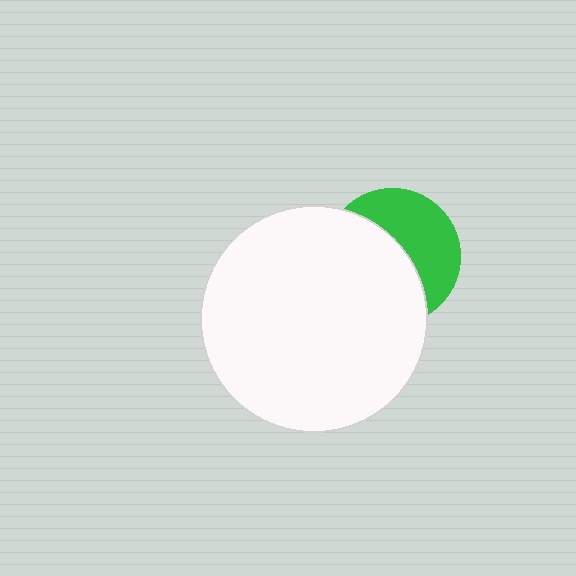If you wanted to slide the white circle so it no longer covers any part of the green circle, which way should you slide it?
Slide it left — that is the most direct way to separate the two shapes.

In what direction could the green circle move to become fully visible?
The green circle could move right. That would shift it out from behind the white circle entirely.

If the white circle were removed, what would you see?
You would see the complete green circle.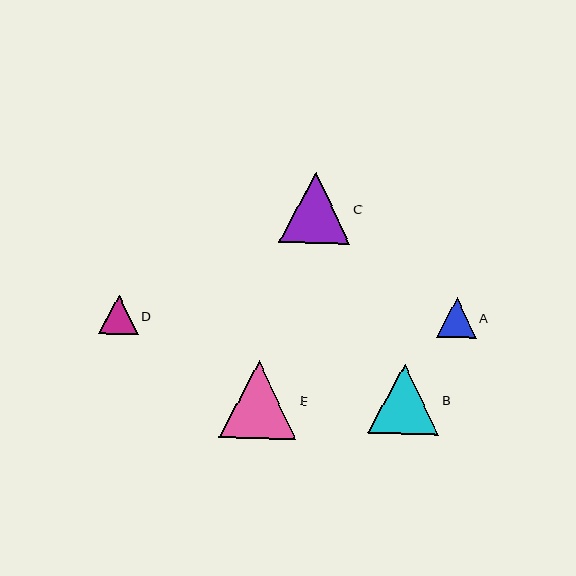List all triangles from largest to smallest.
From largest to smallest: E, C, B, A, D.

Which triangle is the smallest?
Triangle D is the smallest with a size of approximately 39 pixels.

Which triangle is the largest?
Triangle E is the largest with a size of approximately 77 pixels.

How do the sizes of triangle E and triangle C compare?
Triangle E and triangle C are approximately the same size.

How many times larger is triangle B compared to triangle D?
Triangle B is approximately 1.8 times the size of triangle D.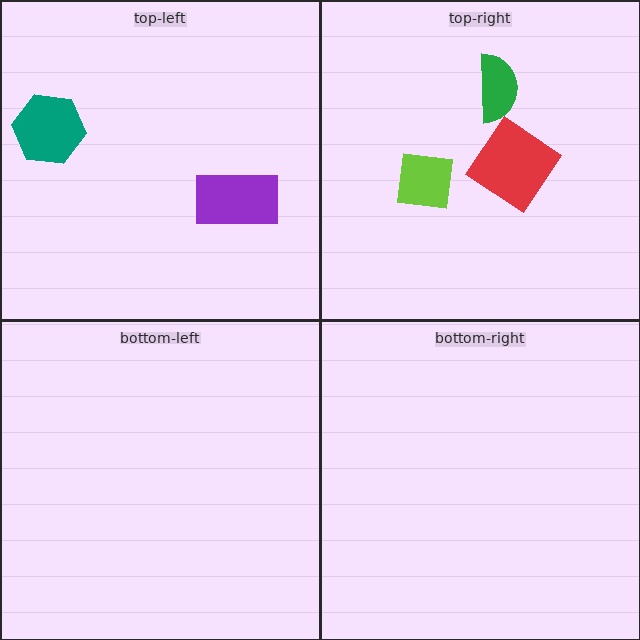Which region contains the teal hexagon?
The top-left region.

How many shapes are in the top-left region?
2.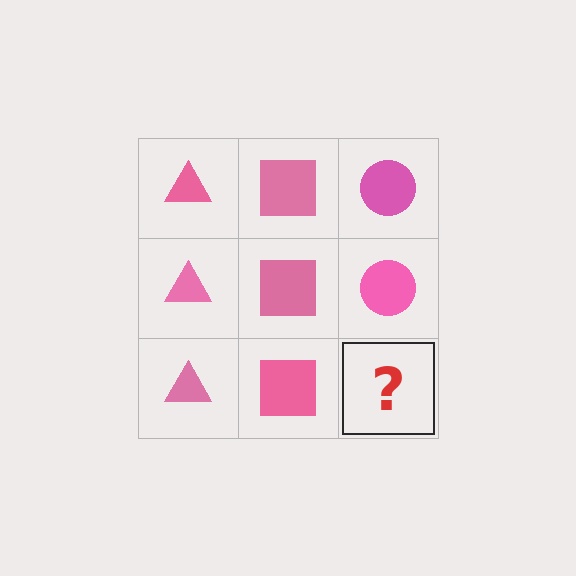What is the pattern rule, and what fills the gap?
The rule is that each column has a consistent shape. The gap should be filled with a pink circle.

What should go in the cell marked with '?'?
The missing cell should contain a pink circle.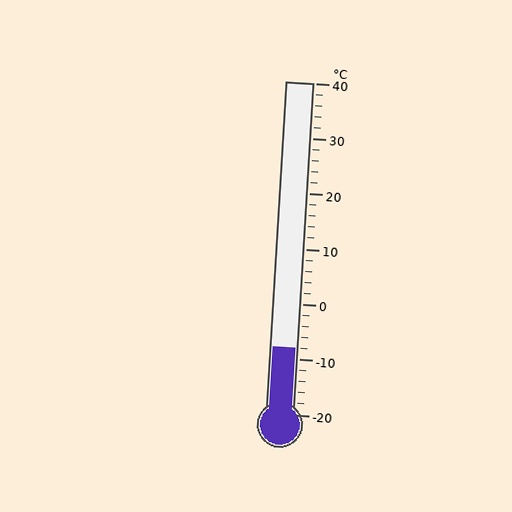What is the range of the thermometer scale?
The thermometer scale ranges from -20°C to 40°C.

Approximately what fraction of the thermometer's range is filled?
The thermometer is filled to approximately 20% of its range.